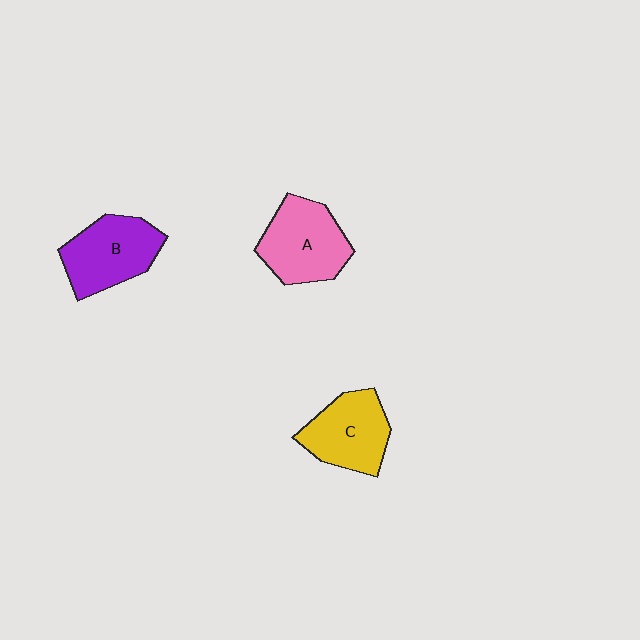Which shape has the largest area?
Shape A (pink).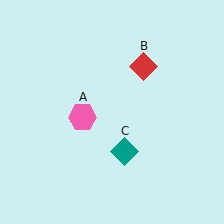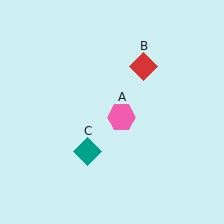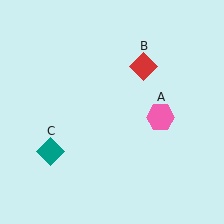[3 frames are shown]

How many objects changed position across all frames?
2 objects changed position: pink hexagon (object A), teal diamond (object C).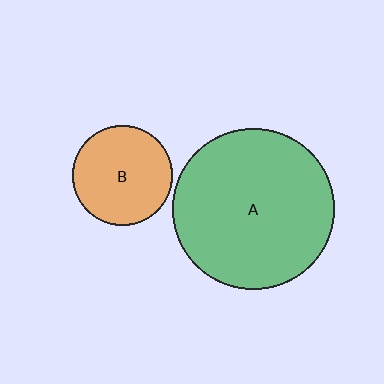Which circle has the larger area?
Circle A (green).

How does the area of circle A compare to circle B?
Approximately 2.6 times.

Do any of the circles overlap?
No, none of the circles overlap.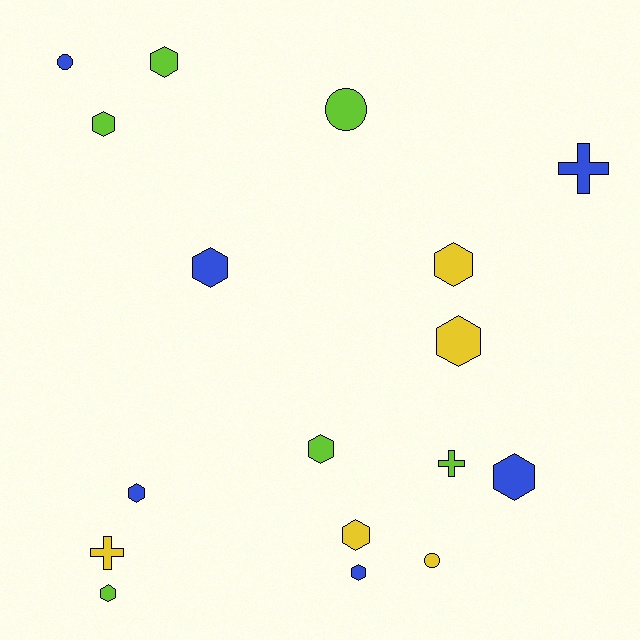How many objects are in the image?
There are 17 objects.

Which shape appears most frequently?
Hexagon, with 11 objects.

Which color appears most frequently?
Blue, with 6 objects.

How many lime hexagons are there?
There are 4 lime hexagons.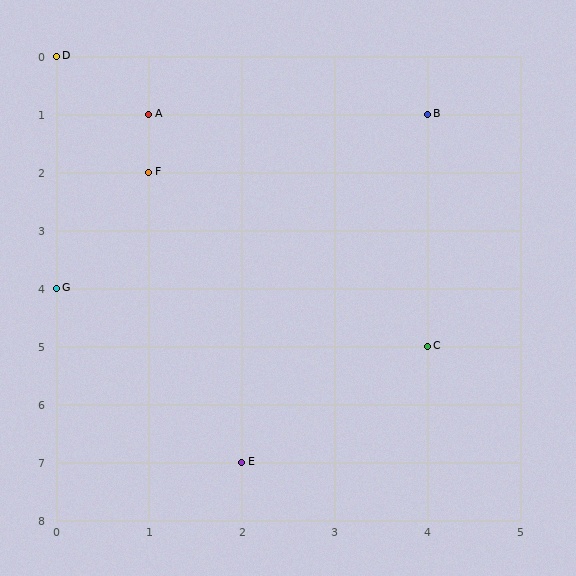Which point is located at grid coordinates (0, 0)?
Point D is at (0, 0).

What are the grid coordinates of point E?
Point E is at grid coordinates (2, 7).